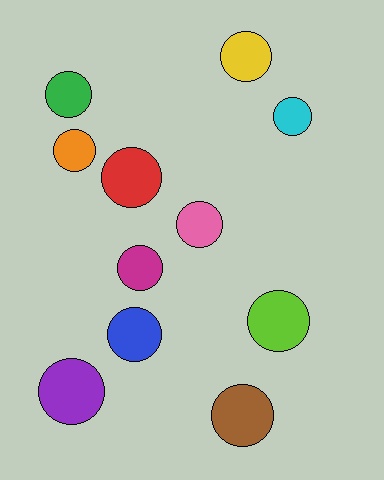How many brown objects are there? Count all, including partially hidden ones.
There is 1 brown object.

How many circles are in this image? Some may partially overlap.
There are 11 circles.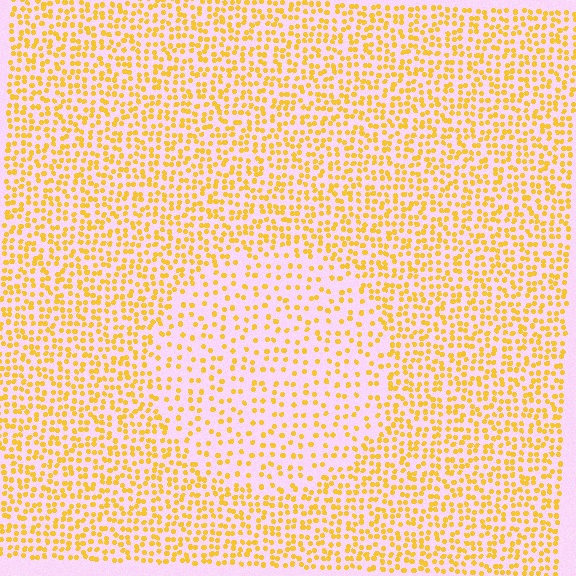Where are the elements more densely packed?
The elements are more densely packed outside the circle boundary.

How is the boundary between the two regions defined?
The boundary is defined by a change in element density (approximately 2.0x ratio). All elements are the same color, size, and shape.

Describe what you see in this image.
The image contains small yellow elements arranged at two different densities. A circle-shaped region is visible where the elements are less densely packed than the surrounding area.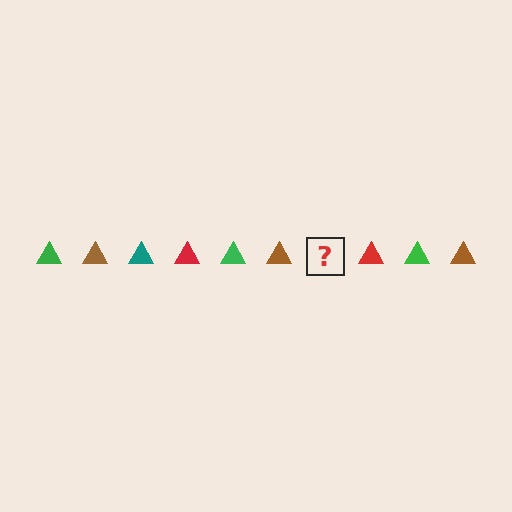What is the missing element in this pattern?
The missing element is a teal triangle.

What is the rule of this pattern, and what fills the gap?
The rule is that the pattern cycles through green, brown, teal, red triangles. The gap should be filled with a teal triangle.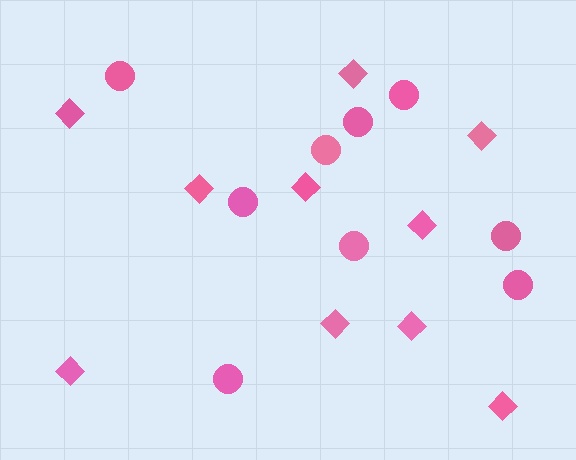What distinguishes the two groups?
There are 2 groups: one group of circles (9) and one group of diamonds (10).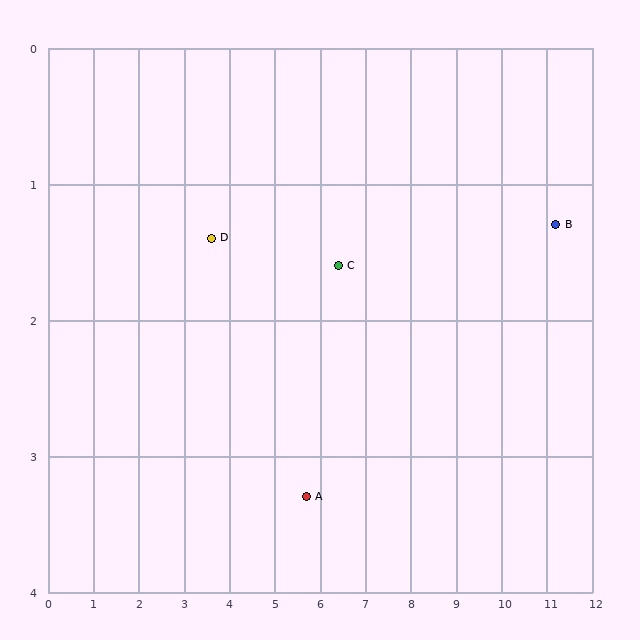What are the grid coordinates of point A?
Point A is at approximately (5.7, 3.3).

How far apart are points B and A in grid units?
Points B and A are about 5.9 grid units apart.